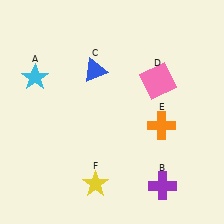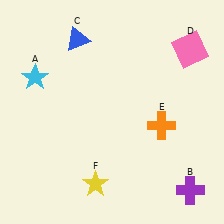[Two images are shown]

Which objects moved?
The objects that moved are: the purple cross (B), the blue triangle (C), the pink square (D).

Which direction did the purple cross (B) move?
The purple cross (B) moved right.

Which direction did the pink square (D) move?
The pink square (D) moved right.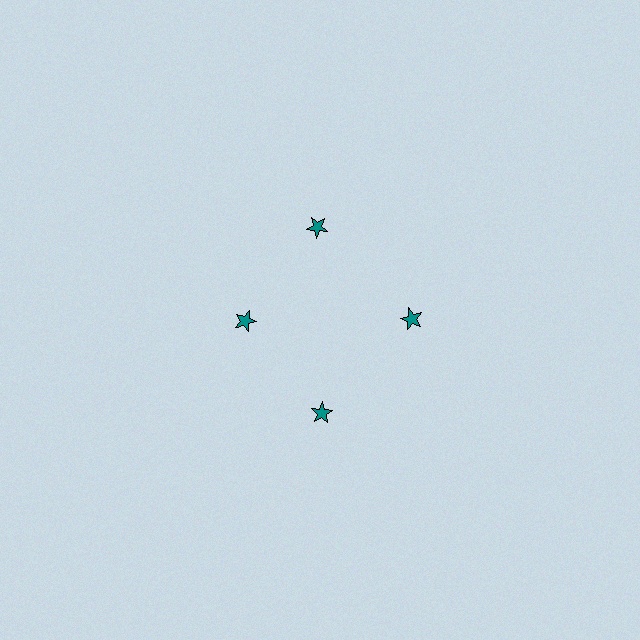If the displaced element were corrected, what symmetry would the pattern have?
It would have 4-fold rotational symmetry — the pattern would map onto itself every 90 degrees.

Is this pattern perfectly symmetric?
No. The 4 teal stars are arranged in a ring, but one element near the 9 o'clock position is pulled inward toward the center, breaking the 4-fold rotational symmetry.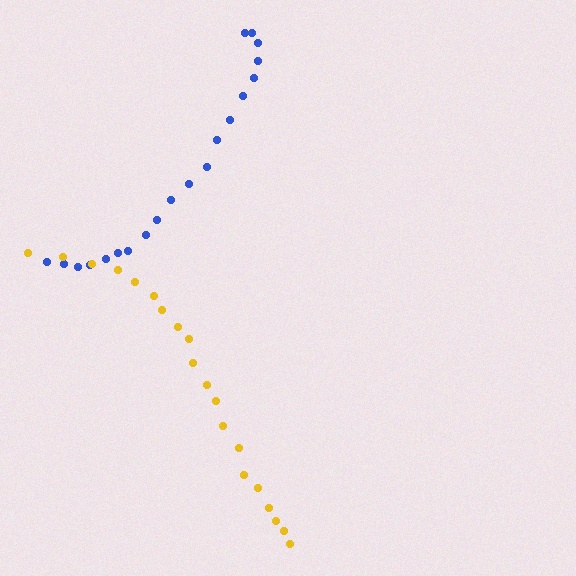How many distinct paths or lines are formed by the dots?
There are 2 distinct paths.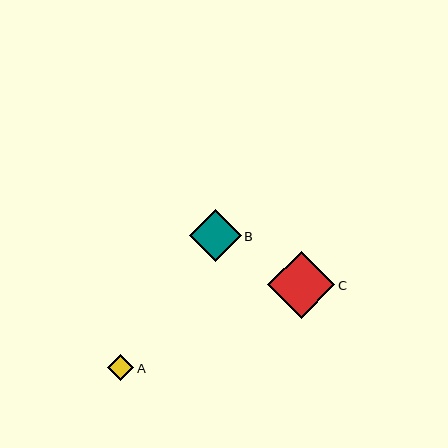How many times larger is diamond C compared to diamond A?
Diamond C is approximately 2.6 times the size of diamond A.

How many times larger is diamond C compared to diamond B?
Diamond C is approximately 1.3 times the size of diamond B.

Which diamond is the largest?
Diamond C is the largest with a size of approximately 68 pixels.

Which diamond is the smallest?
Diamond A is the smallest with a size of approximately 26 pixels.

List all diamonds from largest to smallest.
From largest to smallest: C, B, A.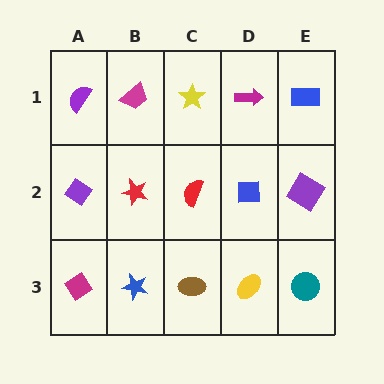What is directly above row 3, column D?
A blue square.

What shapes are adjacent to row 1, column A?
A purple diamond (row 2, column A), a magenta trapezoid (row 1, column B).